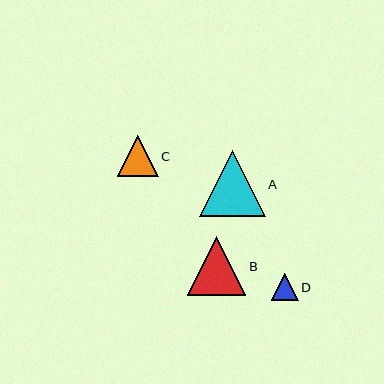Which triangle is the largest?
Triangle A is the largest with a size of approximately 66 pixels.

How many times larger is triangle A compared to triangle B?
Triangle A is approximately 1.1 times the size of triangle B.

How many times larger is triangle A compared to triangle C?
Triangle A is approximately 1.6 times the size of triangle C.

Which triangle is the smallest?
Triangle D is the smallest with a size of approximately 27 pixels.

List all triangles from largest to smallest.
From largest to smallest: A, B, C, D.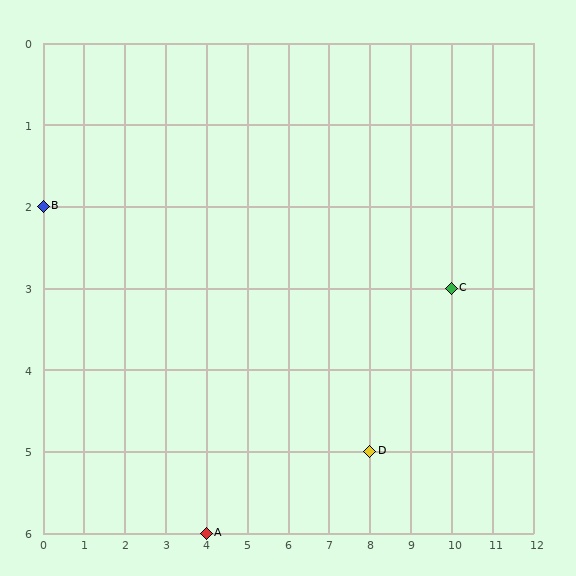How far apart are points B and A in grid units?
Points B and A are 4 columns and 4 rows apart (about 5.7 grid units diagonally).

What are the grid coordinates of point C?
Point C is at grid coordinates (10, 3).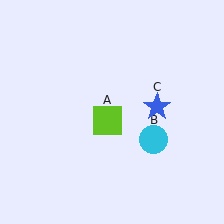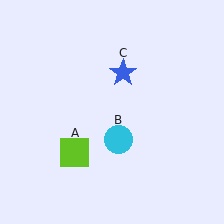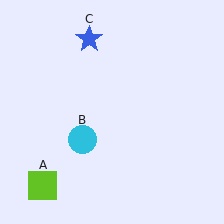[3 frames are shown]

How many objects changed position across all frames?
3 objects changed position: lime square (object A), cyan circle (object B), blue star (object C).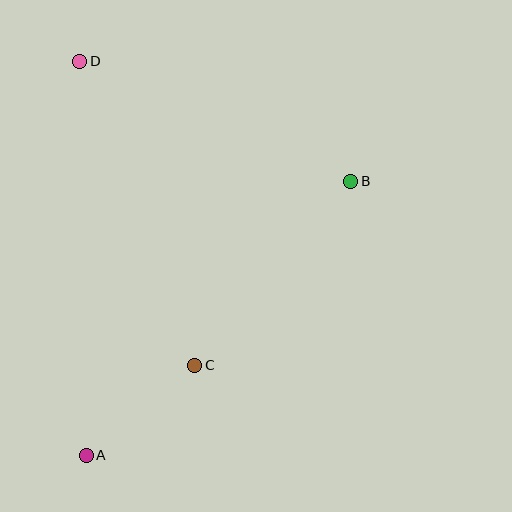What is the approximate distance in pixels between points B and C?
The distance between B and C is approximately 241 pixels.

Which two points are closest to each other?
Points A and C are closest to each other.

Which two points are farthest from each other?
Points A and D are farthest from each other.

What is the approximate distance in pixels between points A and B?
The distance between A and B is approximately 381 pixels.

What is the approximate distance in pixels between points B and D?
The distance between B and D is approximately 297 pixels.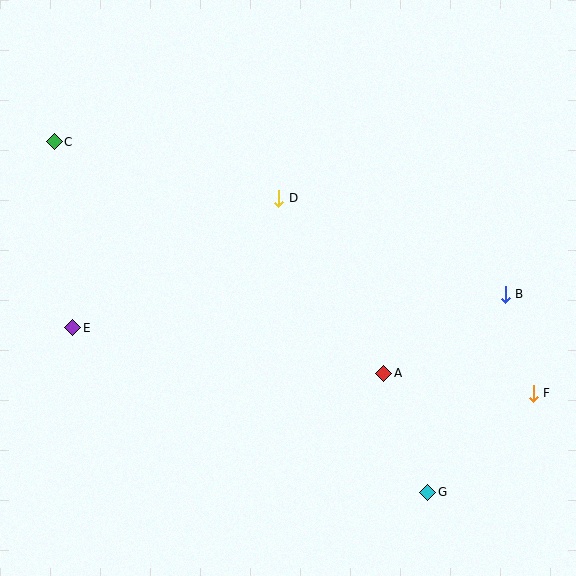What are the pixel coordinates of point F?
Point F is at (533, 393).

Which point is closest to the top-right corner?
Point B is closest to the top-right corner.